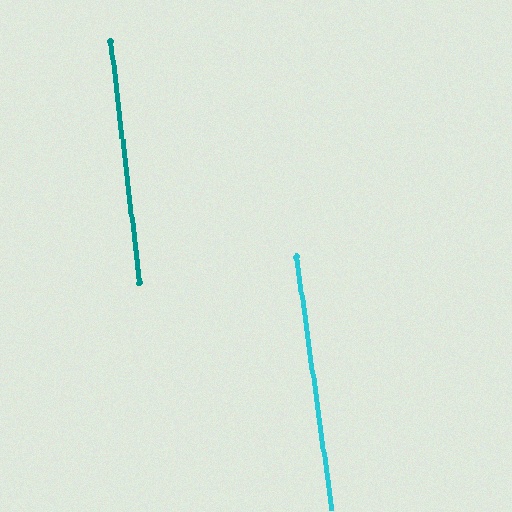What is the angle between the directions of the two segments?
Approximately 1 degree.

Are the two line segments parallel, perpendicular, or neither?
Parallel — their directions differ by only 1.4°.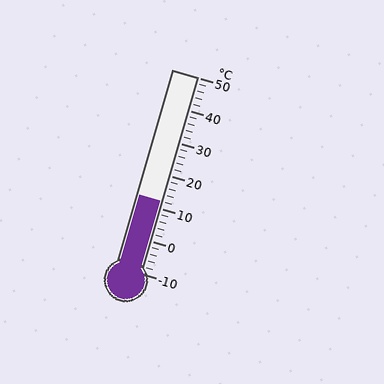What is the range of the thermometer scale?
The thermometer scale ranges from -10°C to 50°C.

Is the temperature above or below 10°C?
The temperature is above 10°C.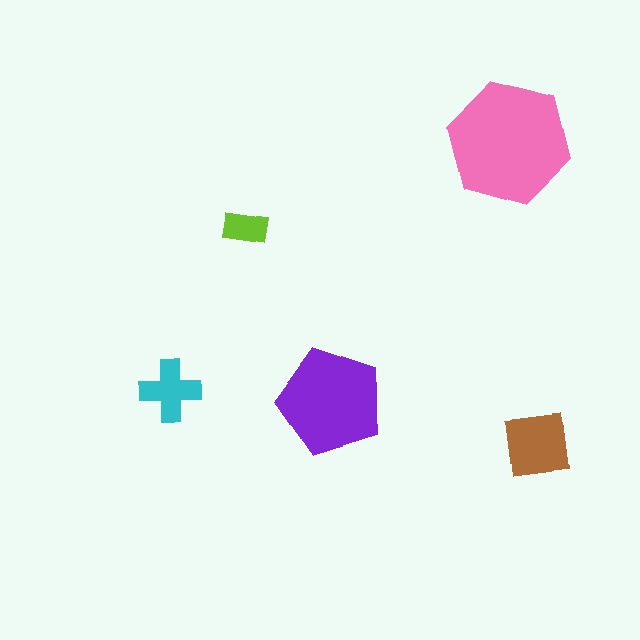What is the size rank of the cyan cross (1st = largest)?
4th.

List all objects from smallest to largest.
The lime rectangle, the cyan cross, the brown square, the purple pentagon, the pink hexagon.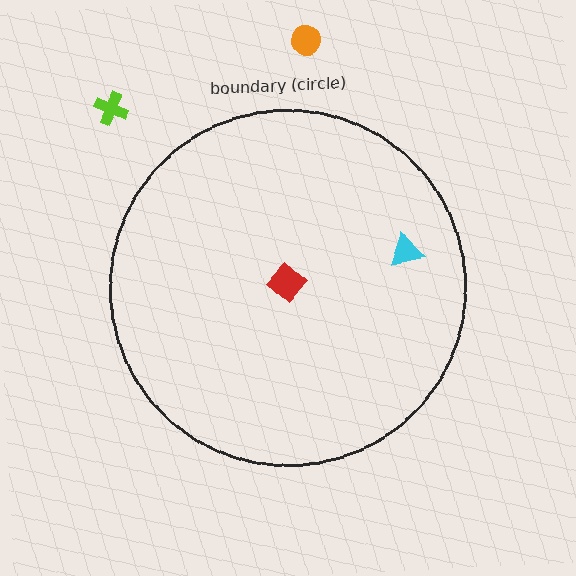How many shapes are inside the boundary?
2 inside, 2 outside.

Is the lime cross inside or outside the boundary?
Outside.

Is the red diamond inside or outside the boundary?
Inside.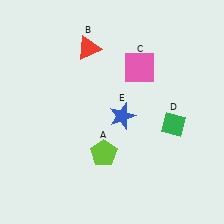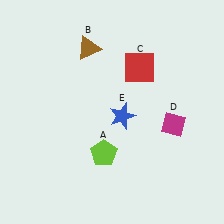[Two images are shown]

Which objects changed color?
B changed from red to brown. C changed from pink to red. D changed from green to magenta.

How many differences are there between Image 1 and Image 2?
There are 3 differences between the two images.